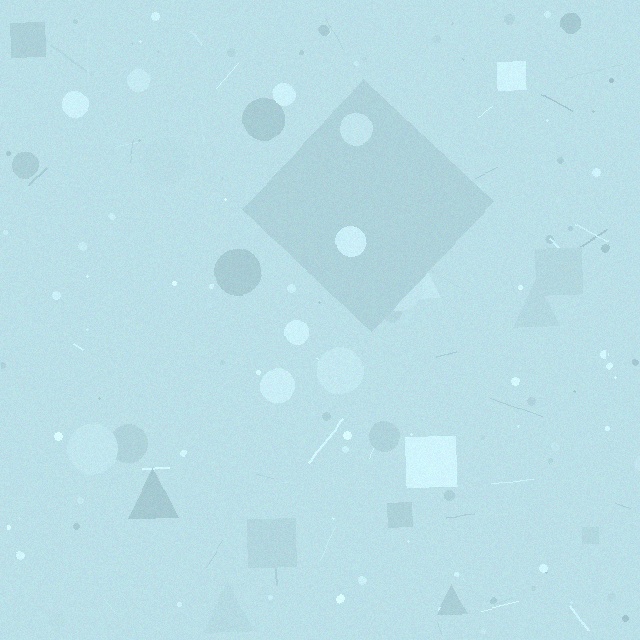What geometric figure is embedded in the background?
A diamond is embedded in the background.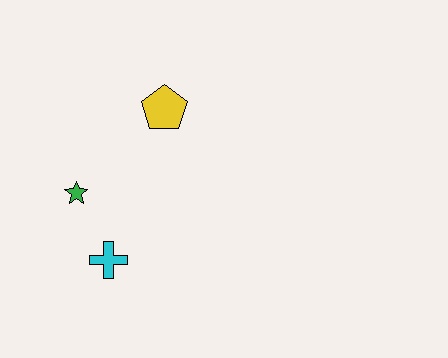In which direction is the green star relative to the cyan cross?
The green star is above the cyan cross.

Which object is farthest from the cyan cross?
The yellow pentagon is farthest from the cyan cross.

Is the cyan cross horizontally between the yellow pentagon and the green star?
Yes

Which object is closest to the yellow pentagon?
The green star is closest to the yellow pentagon.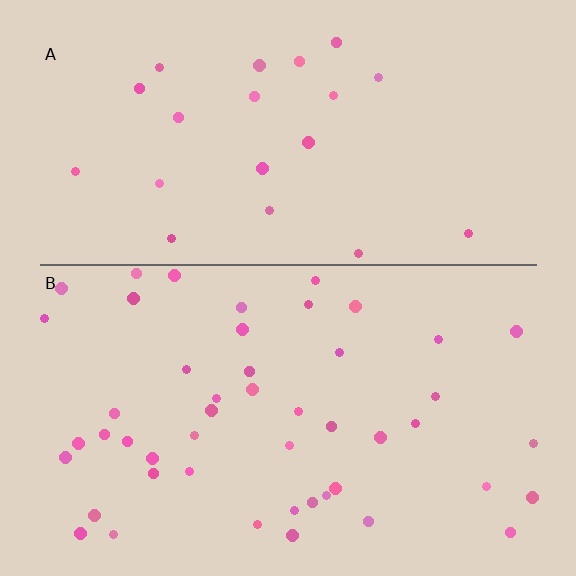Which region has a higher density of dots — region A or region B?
B (the bottom).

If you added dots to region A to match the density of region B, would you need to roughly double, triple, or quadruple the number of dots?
Approximately double.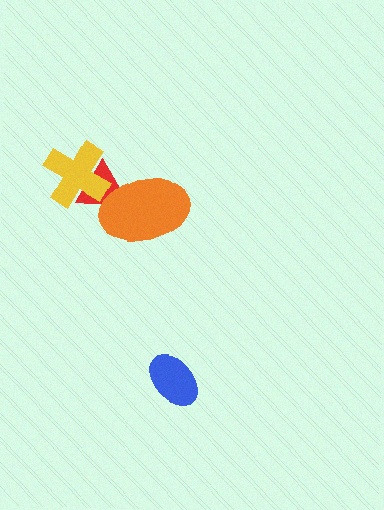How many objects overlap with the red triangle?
2 objects overlap with the red triangle.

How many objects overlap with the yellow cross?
1 object overlaps with the yellow cross.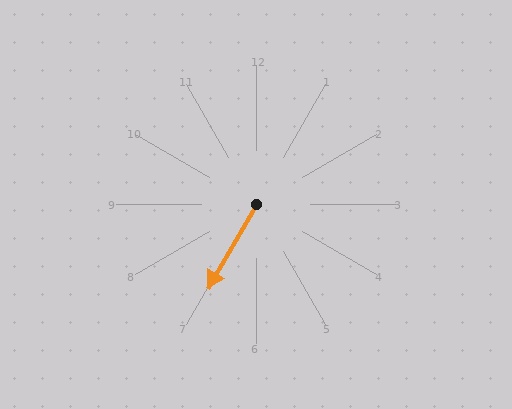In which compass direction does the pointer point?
Southwest.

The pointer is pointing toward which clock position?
Roughly 7 o'clock.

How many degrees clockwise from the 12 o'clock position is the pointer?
Approximately 210 degrees.